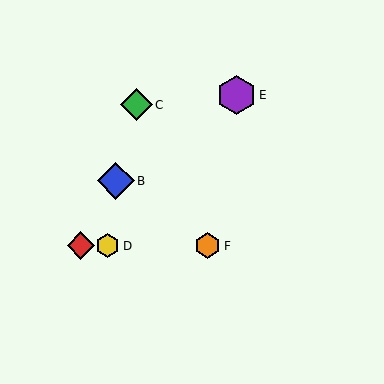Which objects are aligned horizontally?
Objects A, D, F are aligned horizontally.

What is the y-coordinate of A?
Object A is at y≈246.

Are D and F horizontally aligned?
Yes, both are at y≈246.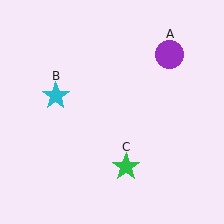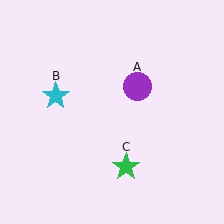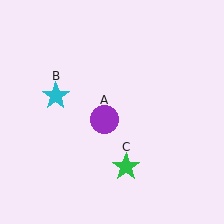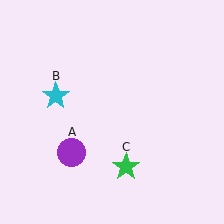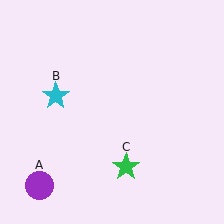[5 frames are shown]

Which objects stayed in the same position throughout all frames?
Cyan star (object B) and green star (object C) remained stationary.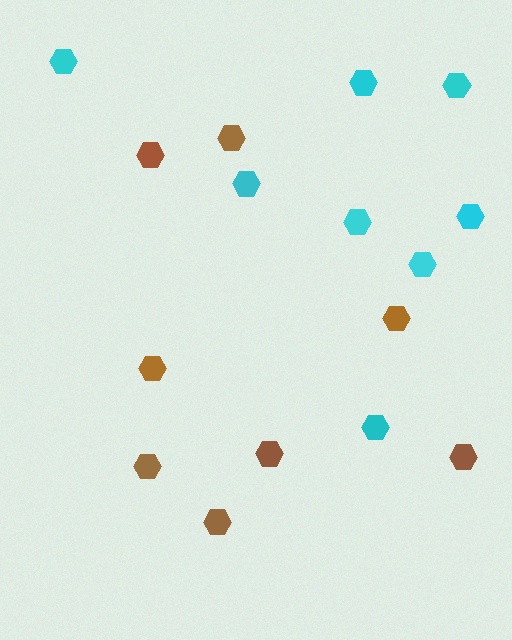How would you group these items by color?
There are 2 groups: one group of brown hexagons (8) and one group of cyan hexagons (8).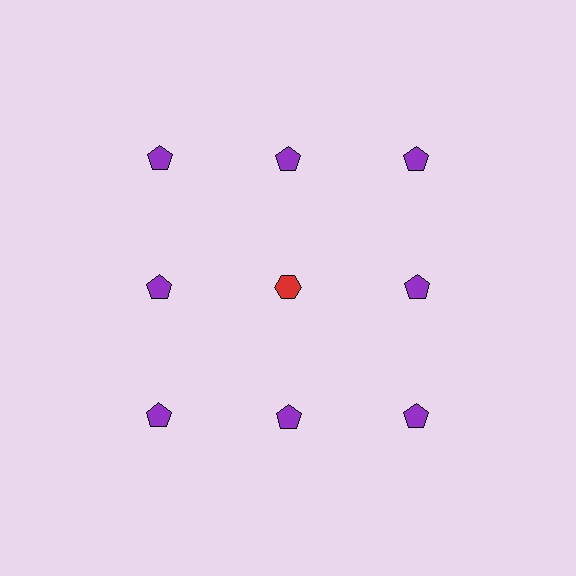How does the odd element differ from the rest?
It differs in both color (red instead of purple) and shape (hexagon instead of pentagon).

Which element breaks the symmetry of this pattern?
The red hexagon in the second row, second from left column breaks the symmetry. All other shapes are purple pentagons.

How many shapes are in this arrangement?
There are 9 shapes arranged in a grid pattern.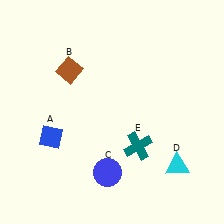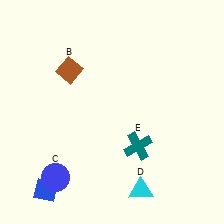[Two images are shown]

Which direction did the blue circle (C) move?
The blue circle (C) moved left.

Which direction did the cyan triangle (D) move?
The cyan triangle (D) moved left.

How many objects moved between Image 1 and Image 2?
3 objects moved between the two images.